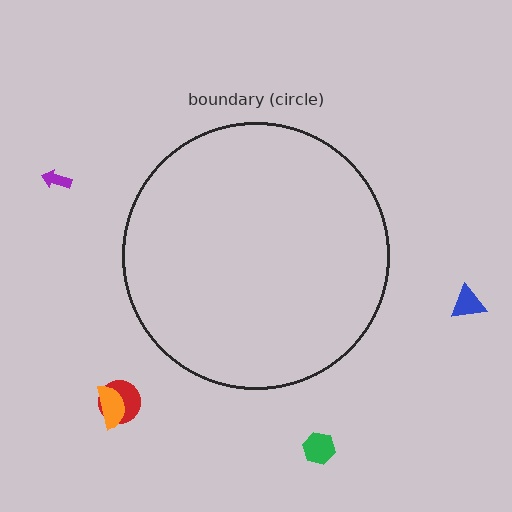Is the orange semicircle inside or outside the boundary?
Outside.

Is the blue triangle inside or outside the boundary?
Outside.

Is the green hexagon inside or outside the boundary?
Outside.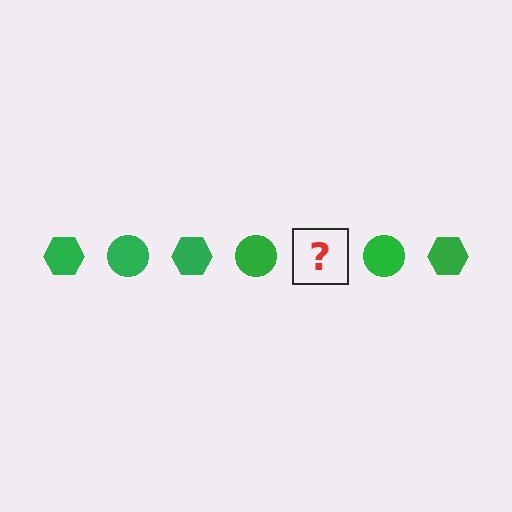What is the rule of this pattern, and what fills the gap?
The rule is that the pattern cycles through hexagon, circle shapes in green. The gap should be filled with a green hexagon.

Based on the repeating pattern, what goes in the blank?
The blank should be a green hexagon.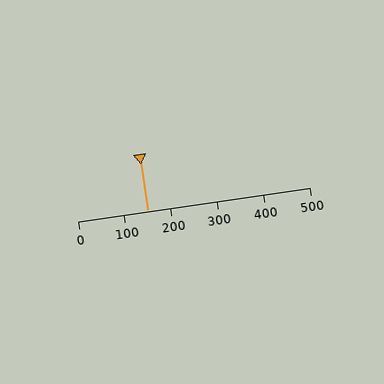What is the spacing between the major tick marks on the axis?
The major ticks are spaced 100 apart.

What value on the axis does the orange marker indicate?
The marker indicates approximately 150.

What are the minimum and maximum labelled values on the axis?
The axis runs from 0 to 500.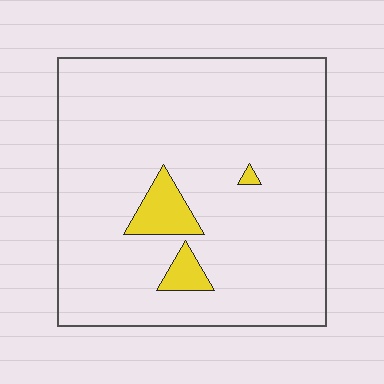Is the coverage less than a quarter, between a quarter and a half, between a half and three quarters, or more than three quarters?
Less than a quarter.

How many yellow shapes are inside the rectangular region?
3.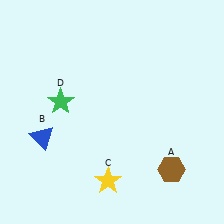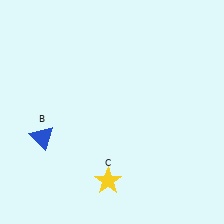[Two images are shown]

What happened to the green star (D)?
The green star (D) was removed in Image 2. It was in the top-left area of Image 1.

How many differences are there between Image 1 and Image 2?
There are 2 differences between the two images.